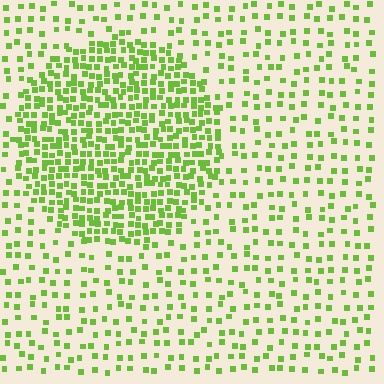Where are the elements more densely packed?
The elements are more densely packed inside the circle boundary.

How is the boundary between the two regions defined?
The boundary is defined by a change in element density (approximately 2.5x ratio). All elements are the same color, size, and shape.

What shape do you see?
I see a circle.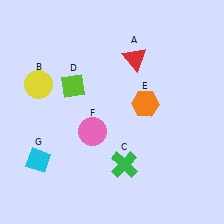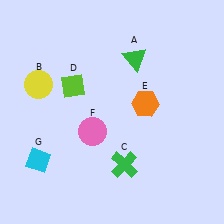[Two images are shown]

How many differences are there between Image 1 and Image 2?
There is 1 difference between the two images.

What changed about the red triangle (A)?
In Image 1, A is red. In Image 2, it changed to green.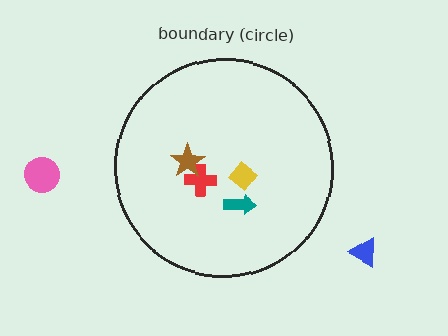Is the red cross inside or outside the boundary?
Inside.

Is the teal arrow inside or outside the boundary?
Inside.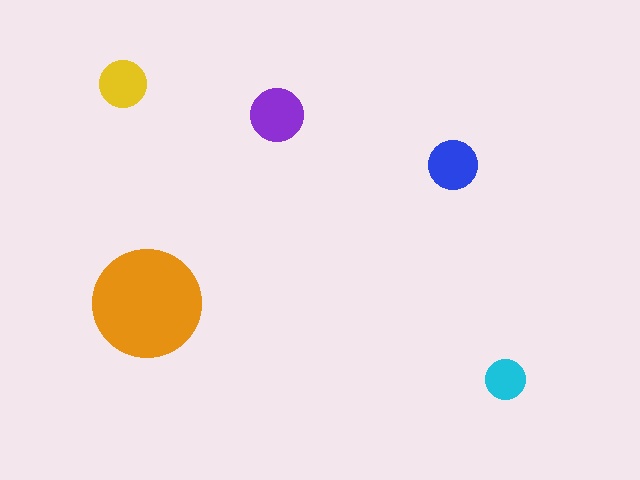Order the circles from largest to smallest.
the orange one, the purple one, the blue one, the yellow one, the cyan one.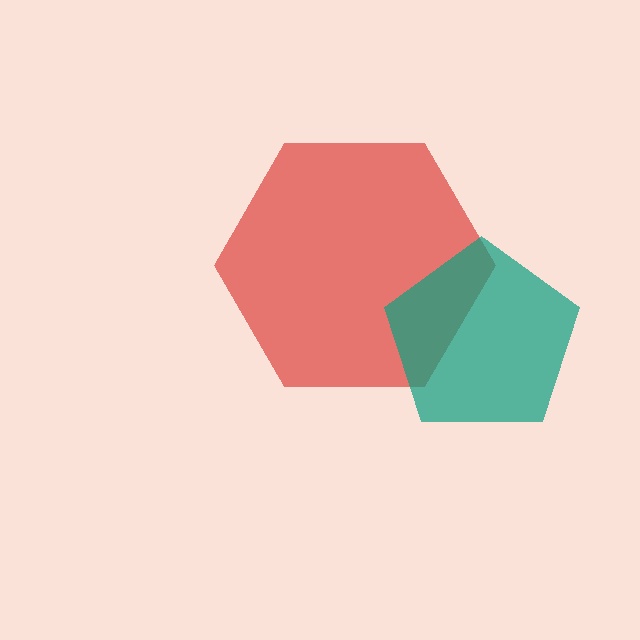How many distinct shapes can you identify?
There are 2 distinct shapes: a red hexagon, a teal pentagon.